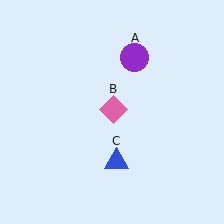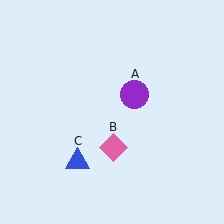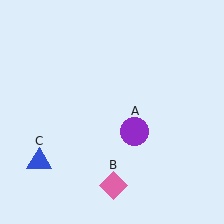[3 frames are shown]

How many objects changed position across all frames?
3 objects changed position: purple circle (object A), pink diamond (object B), blue triangle (object C).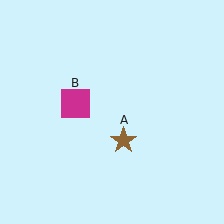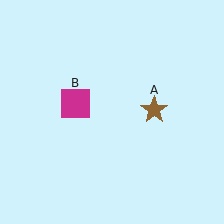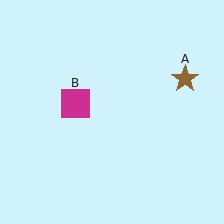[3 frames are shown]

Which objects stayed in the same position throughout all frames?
Magenta square (object B) remained stationary.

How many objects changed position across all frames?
1 object changed position: brown star (object A).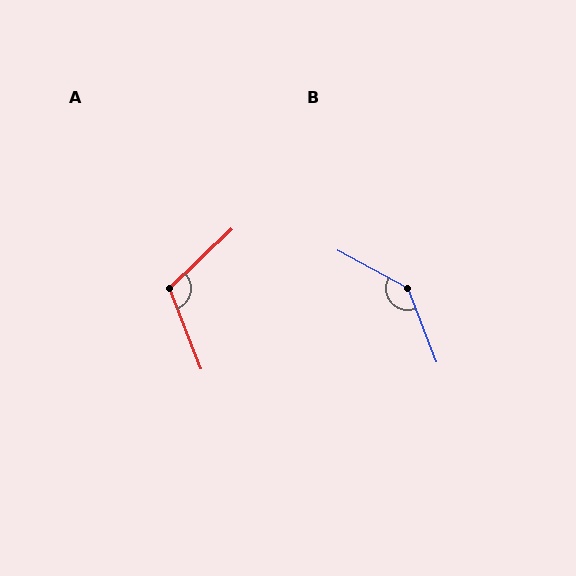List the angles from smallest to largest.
A (112°), B (139°).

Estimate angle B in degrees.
Approximately 139 degrees.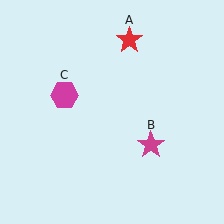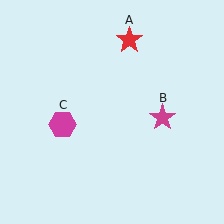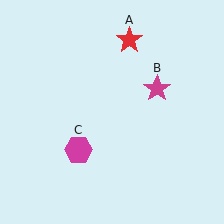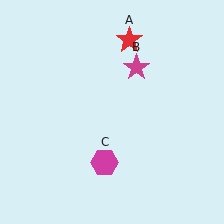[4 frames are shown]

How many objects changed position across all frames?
2 objects changed position: magenta star (object B), magenta hexagon (object C).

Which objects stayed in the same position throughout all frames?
Red star (object A) remained stationary.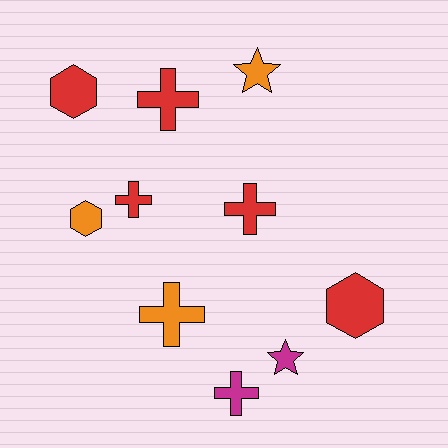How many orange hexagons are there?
There is 1 orange hexagon.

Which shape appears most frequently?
Cross, with 5 objects.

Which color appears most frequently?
Red, with 5 objects.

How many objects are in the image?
There are 10 objects.